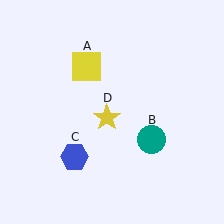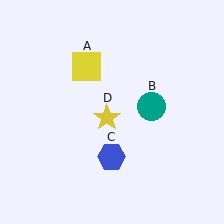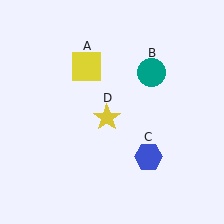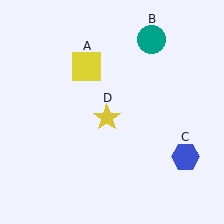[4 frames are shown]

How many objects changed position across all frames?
2 objects changed position: teal circle (object B), blue hexagon (object C).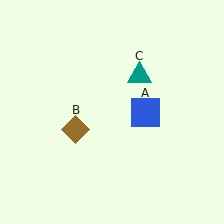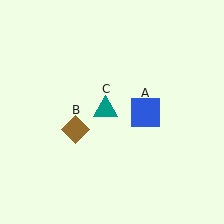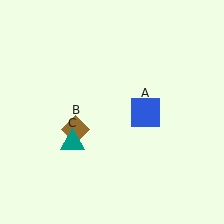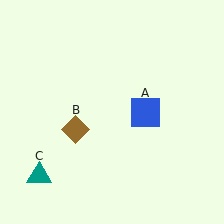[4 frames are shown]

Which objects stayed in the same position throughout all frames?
Blue square (object A) and brown diamond (object B) remained stationary.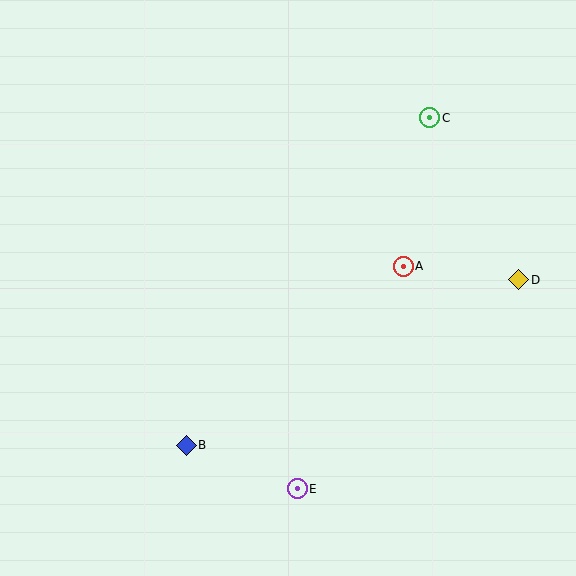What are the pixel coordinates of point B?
Point B is at (186, 445).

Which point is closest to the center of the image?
Point A at (403, 266) is closest to the center.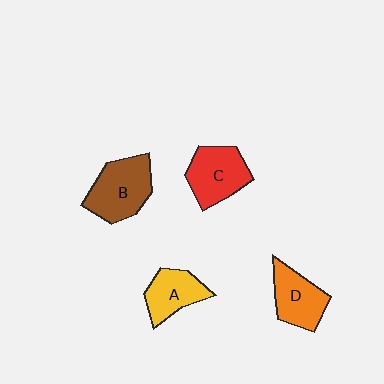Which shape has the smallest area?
Shape A (yellow).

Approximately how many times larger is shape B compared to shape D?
Approximately 1.3 times.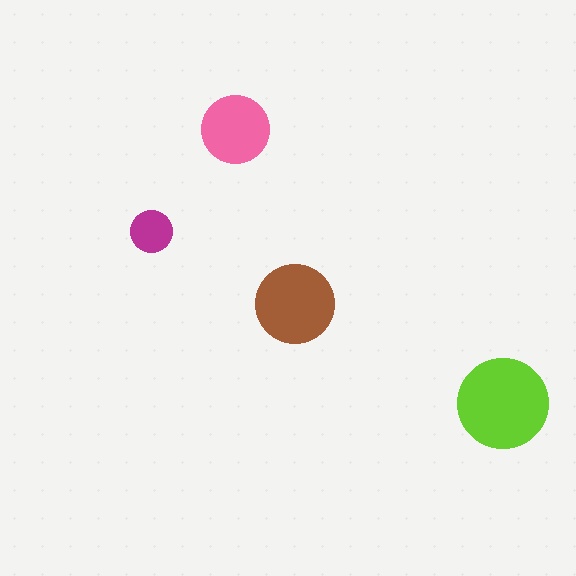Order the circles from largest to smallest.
the lime one, the brown one, the pink one, the magenta one.